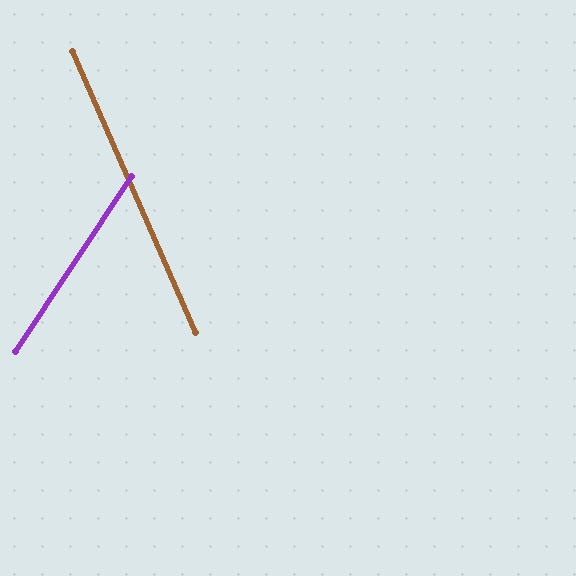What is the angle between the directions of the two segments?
Approximately 57 degrees.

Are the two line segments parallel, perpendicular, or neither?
Neither parallel nor perpendicular — they differ by about 57°.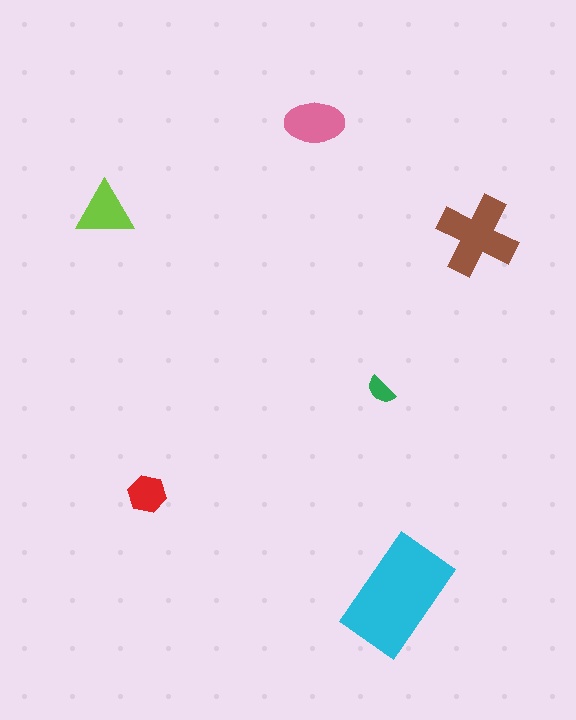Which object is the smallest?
The green semicircle.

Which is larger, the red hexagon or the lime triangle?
The lime triangle.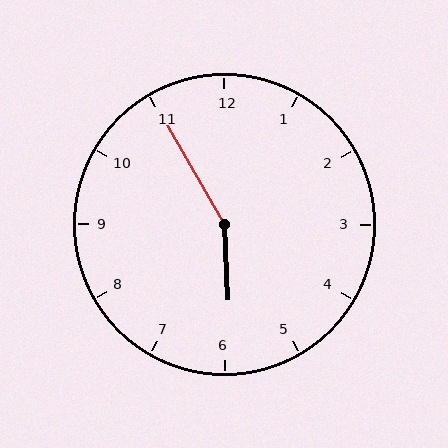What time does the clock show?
5:55.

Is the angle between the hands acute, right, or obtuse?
It is obtuse.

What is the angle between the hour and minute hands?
Approximately 152 degrees.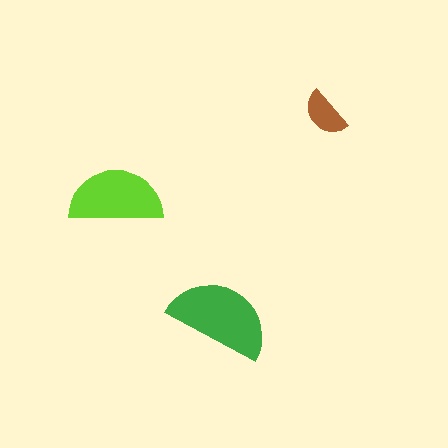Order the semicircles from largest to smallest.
the green one, the lime one, the brown one.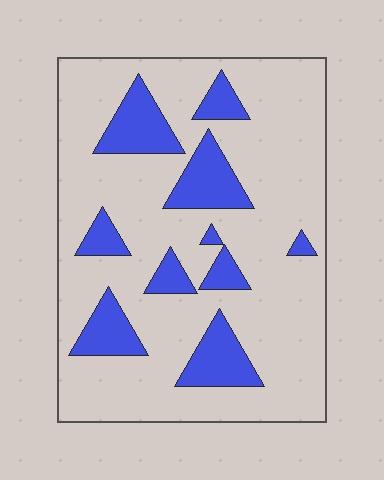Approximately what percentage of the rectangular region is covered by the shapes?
Approximately 20%.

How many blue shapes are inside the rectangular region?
10.